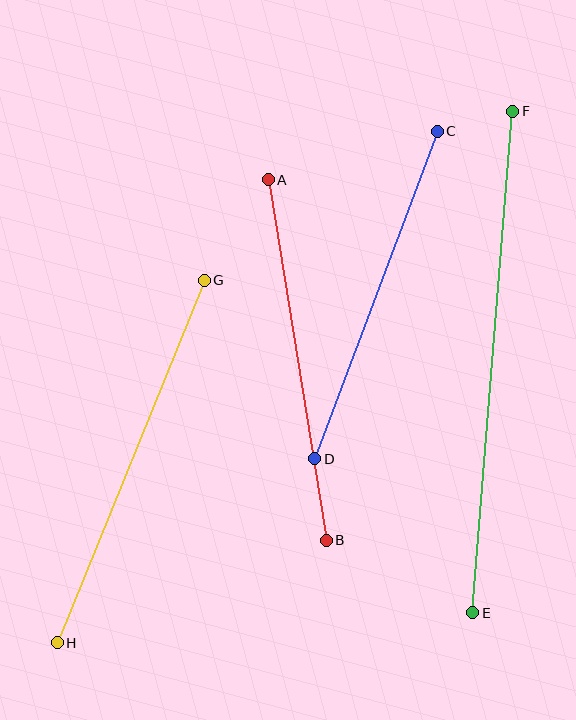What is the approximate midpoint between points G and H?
The midpoint is at approximately (131, 461) pixels.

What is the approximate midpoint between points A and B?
The midpoint is at approximately (297, 360) pixels.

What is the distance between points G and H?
The distance is approximately 391 pixels.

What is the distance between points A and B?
The distance is approximately 365 pixels.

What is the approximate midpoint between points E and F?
The midpoint is at approximately (493, 362) pixels.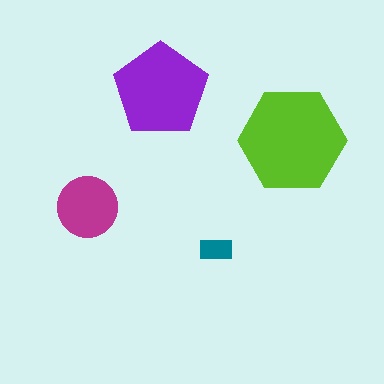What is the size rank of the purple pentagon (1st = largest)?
2nd.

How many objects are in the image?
There are 4 objects in the image.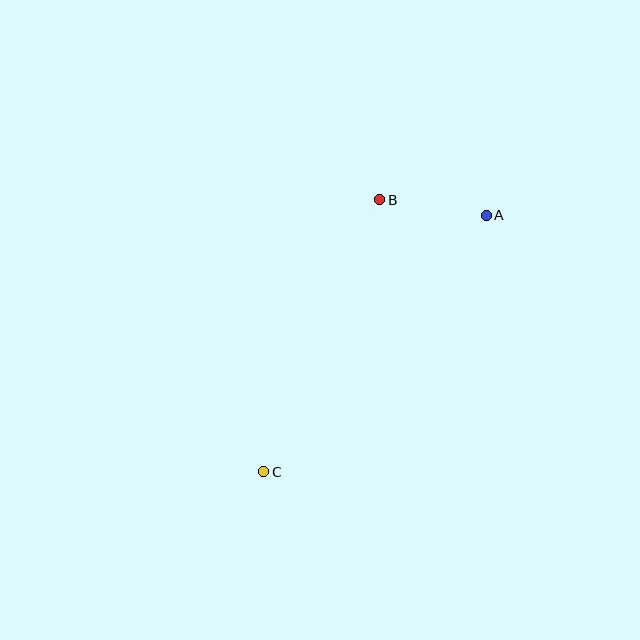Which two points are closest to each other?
Points A and B are closest to each other.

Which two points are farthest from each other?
Points A and C are farthest from each other.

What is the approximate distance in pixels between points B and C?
The distance between B and C is approximately 296 pixels.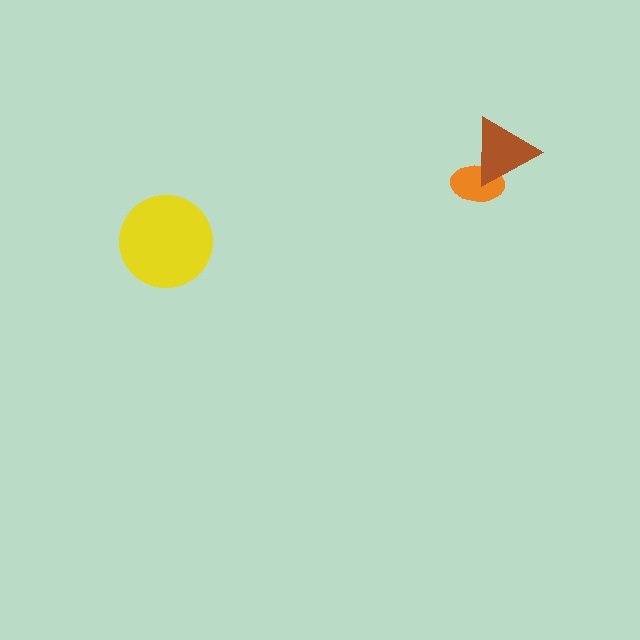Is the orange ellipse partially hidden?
Yes, it is partially covered by another shape.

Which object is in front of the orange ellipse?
The brown triangle is in front of the orange ellipse.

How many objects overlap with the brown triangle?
1 object overlaps with the brown triangle.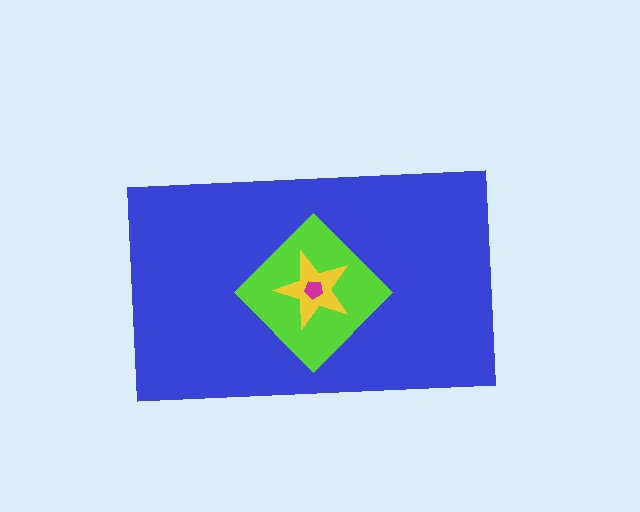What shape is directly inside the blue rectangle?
The lime diamond.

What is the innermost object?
The magenta pentagon.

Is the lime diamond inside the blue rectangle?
Yes.